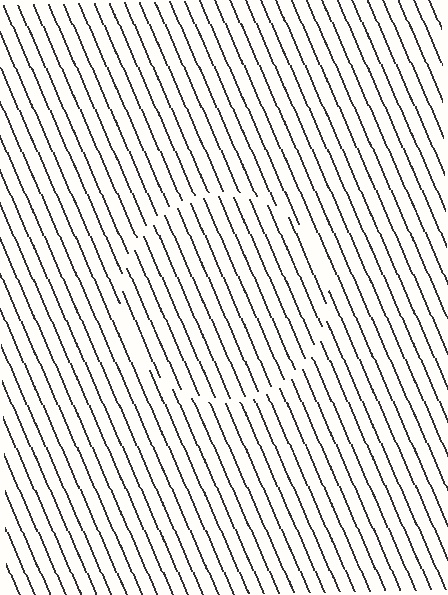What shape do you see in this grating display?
An illusory circle. The interior of the shape contains the same grating, shifted by half a period — the contour is defined by the phase discontinuity where line-ends from the inner and outer gratings abut.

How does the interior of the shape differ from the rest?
The interior of the shape contains the same grating, shifted by half a period — the contour is defined by the phase discontinuity where line-ends from the inner and outer gratings abut.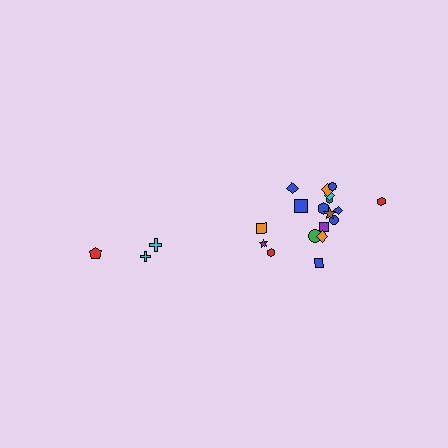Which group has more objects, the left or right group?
The right group.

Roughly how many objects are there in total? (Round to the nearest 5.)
Roughly 20 objects in total.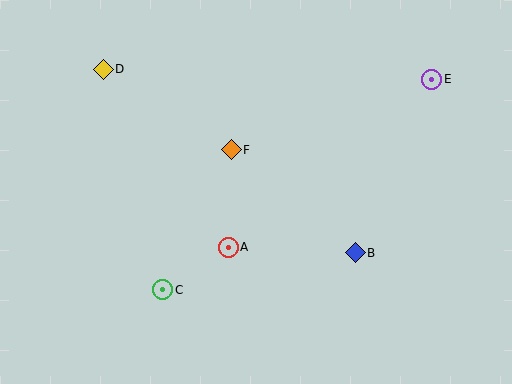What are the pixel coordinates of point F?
Point F is at (231, 150).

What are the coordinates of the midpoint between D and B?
The midpoint between D and B is at (229, 161).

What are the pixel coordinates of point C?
Point C is at (163, 290).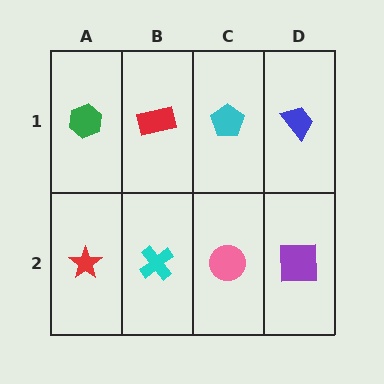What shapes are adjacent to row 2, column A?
A green hexagon (row 1, column A), a cyan cross (row 2, column B).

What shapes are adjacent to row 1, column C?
A pink circle (row 2, column C), a red rectangle (row 1, column B), a blue trapezoid (row 1, column D).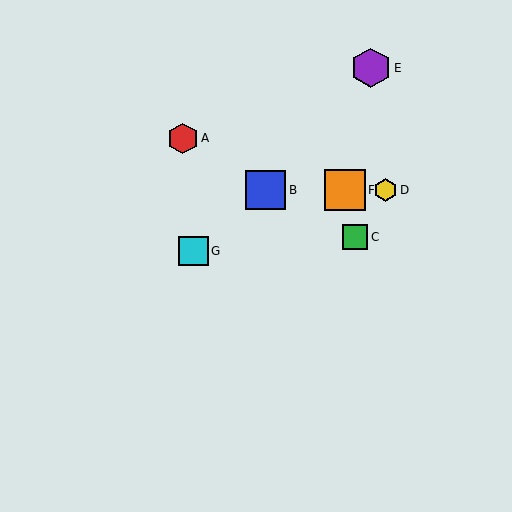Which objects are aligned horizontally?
Objects B, D, F are aligned horizontally.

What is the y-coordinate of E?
Object E is at y≈68.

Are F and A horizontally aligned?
No, F is at y≈190 and A is at y≈138.